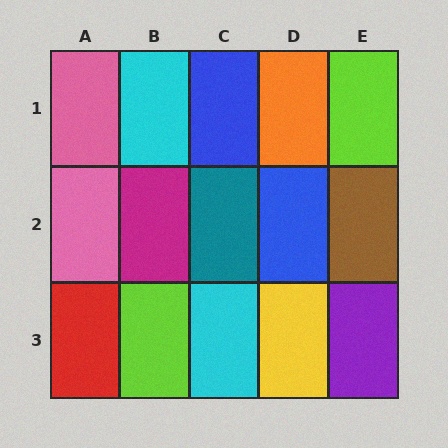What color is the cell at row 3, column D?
Yellow.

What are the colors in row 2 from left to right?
Pink, magenta, teal, blue, brown.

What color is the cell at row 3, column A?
Red.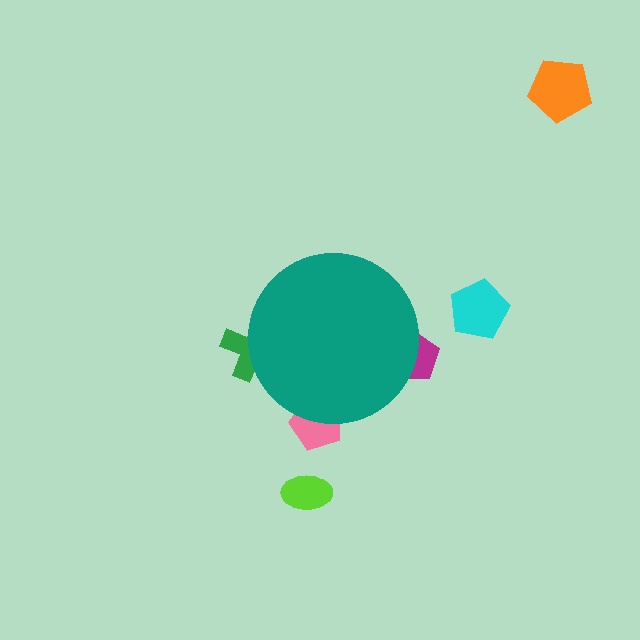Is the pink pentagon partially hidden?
Yes, the pink pentagon is partially hidden behind the teal circle.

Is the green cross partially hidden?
Yes, the green cross is partially hidden behind the teal circle.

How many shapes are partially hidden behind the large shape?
3 shapes are partially hidden.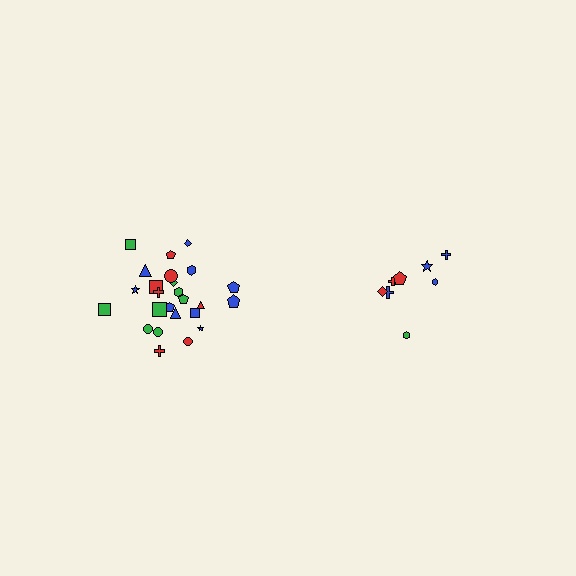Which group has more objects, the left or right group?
The left group.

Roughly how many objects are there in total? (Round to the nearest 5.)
Roughly 35 objects in total.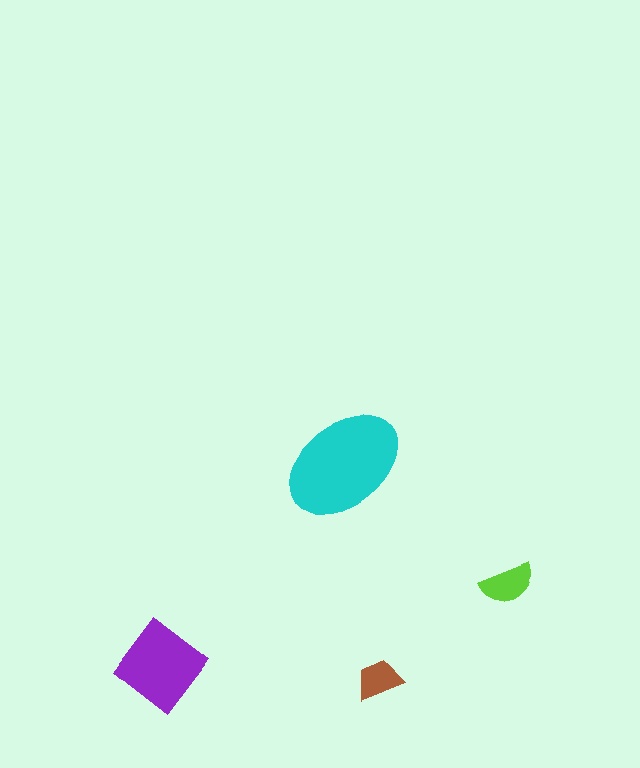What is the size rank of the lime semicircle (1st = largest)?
3rd.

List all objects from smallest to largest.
The brown trapezoid, the lime semicircle, the purple diamond, the cyan ellipse.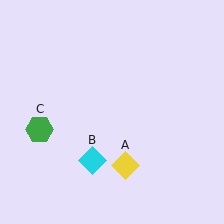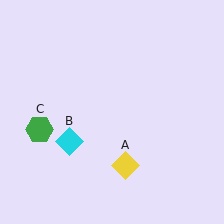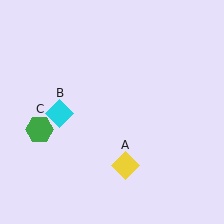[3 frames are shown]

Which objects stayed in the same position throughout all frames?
Yellow diamond (object A) and green hexagon (object C) remained stationary.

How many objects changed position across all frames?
1 object changed position: cyan diamond (object B).